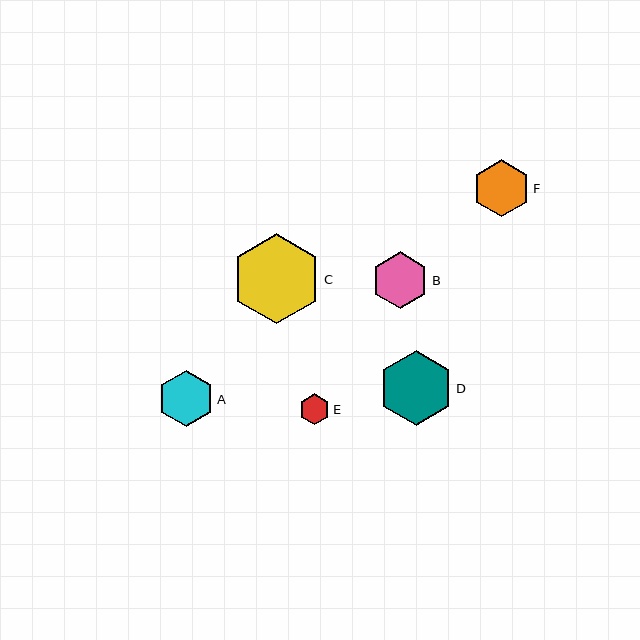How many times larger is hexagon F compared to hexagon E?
Hexagon F is approximately 1.8 times the size of hexagon E.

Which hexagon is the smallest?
Hexagon E is the smallest with a size of approximately 31 pixels.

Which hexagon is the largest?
Hexagon C is the largest with a size of approximately 90 pixels.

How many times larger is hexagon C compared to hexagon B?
Hexagon C is approximately 1.6 times the size of hexagon B.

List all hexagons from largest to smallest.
From largest to smallest: C, D, F, B, A, E.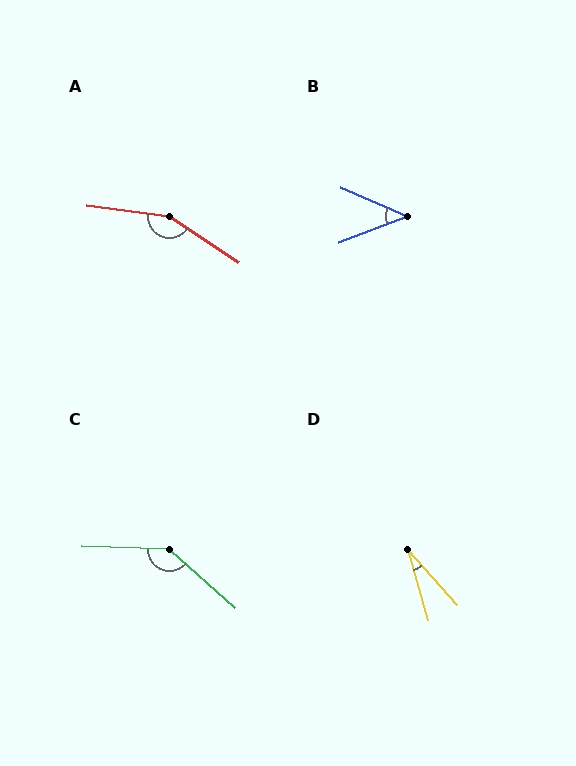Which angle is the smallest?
D, at approximately 26 degrees.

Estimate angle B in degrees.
Approximately 45 degrees.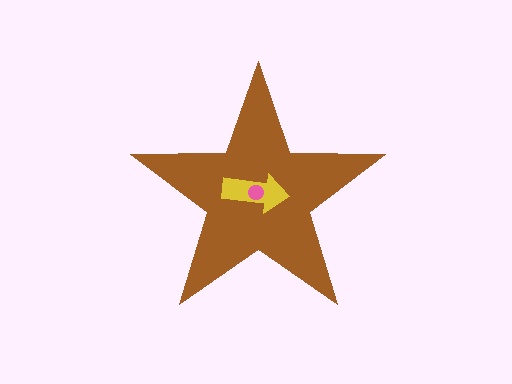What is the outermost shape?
The brown star.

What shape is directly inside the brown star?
The yellow arrow.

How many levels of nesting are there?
3.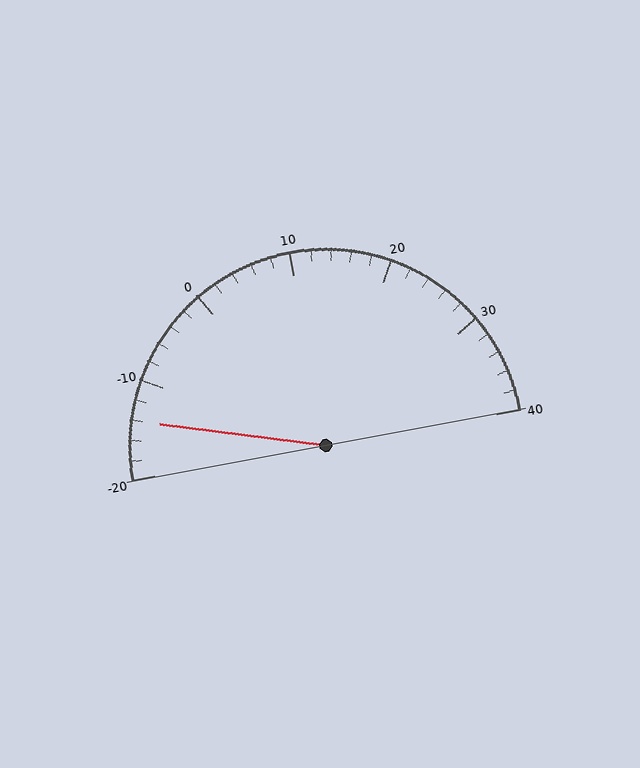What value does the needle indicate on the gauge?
The needle indicates approximately -14.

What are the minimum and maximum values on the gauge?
The gauge ranges from -20 to 40.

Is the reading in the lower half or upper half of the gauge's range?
The reading is in the lower half of the range (-20 to 40).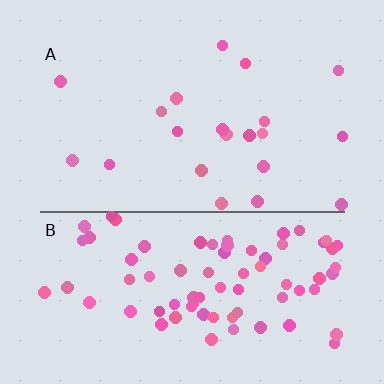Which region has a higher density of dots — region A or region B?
B (the bottom).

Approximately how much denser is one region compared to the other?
Approximately 3.8× — region B over region A.